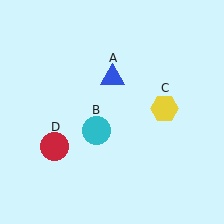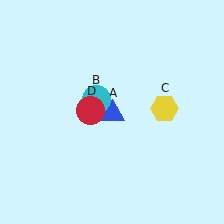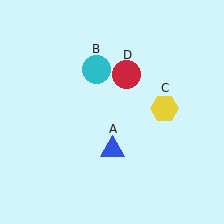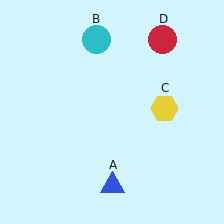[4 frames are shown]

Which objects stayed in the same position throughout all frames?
Yellow hexagon (object C) remained stationary.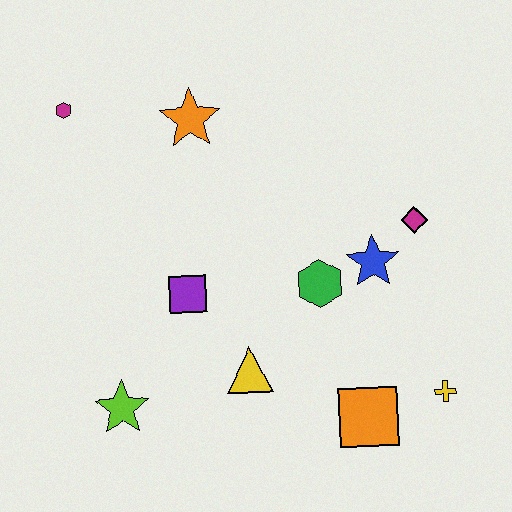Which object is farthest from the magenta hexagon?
The yellow cross is farthest from the magenta hexagon.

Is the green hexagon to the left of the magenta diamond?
Yes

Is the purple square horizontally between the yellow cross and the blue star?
No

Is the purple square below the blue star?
Yes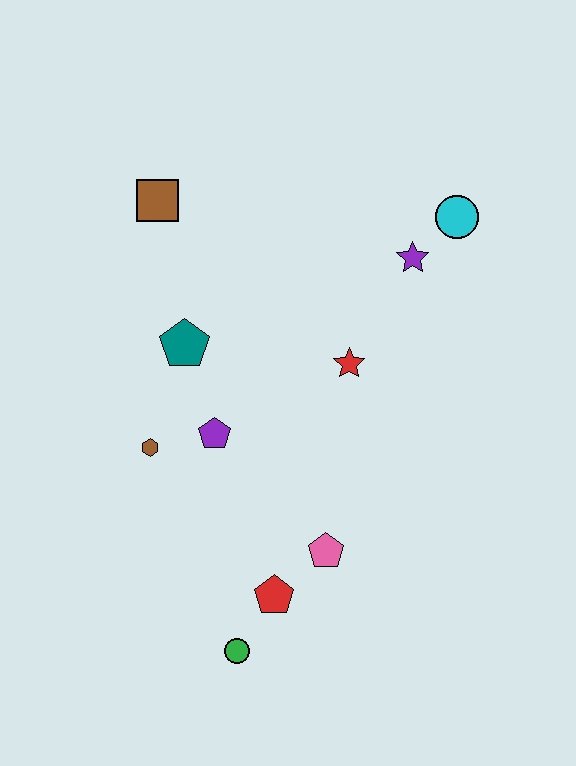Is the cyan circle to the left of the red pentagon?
No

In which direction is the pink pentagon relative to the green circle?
The pink pentagon is above the green circle.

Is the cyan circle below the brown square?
Yes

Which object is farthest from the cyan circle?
The green circle is farthest from the cyan circle.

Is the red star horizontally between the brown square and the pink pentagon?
No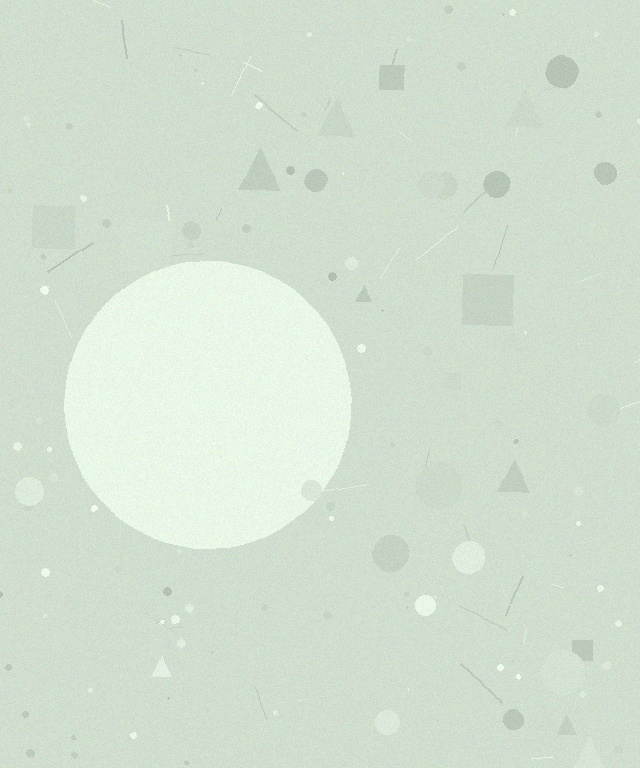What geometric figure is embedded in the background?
A circle is embedded in the background.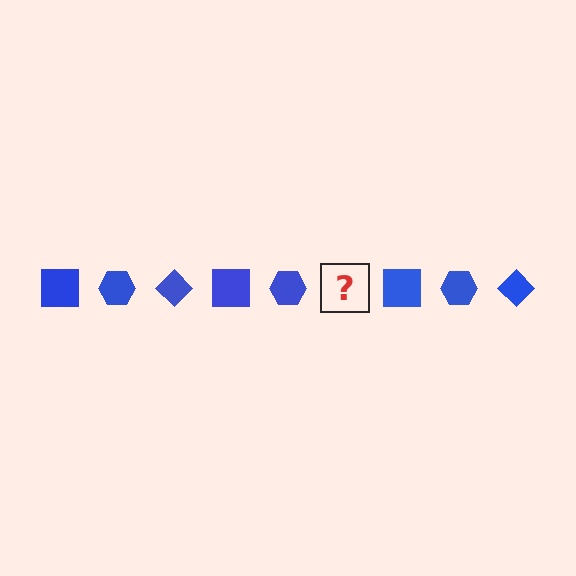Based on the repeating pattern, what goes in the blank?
The blank should be a blue diamond.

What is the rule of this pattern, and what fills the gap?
The rule is that the pattern cycles through square, hexagon, diamond shapes in blue. The gap should be filled with a blue diamond.